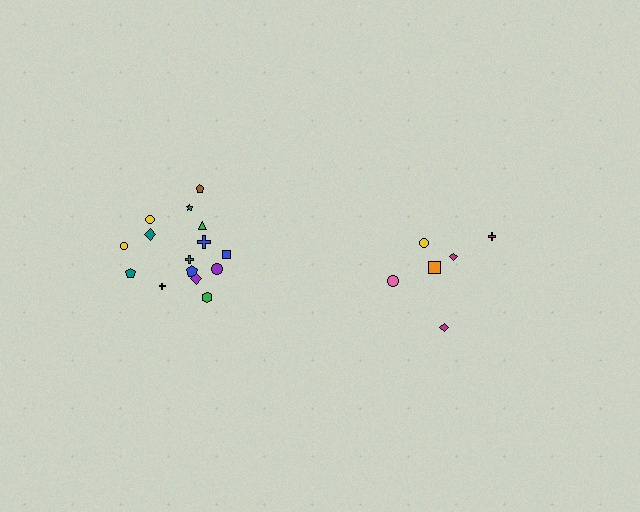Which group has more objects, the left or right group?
The left group.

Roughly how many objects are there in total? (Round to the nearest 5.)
Roughly 20 objects in total.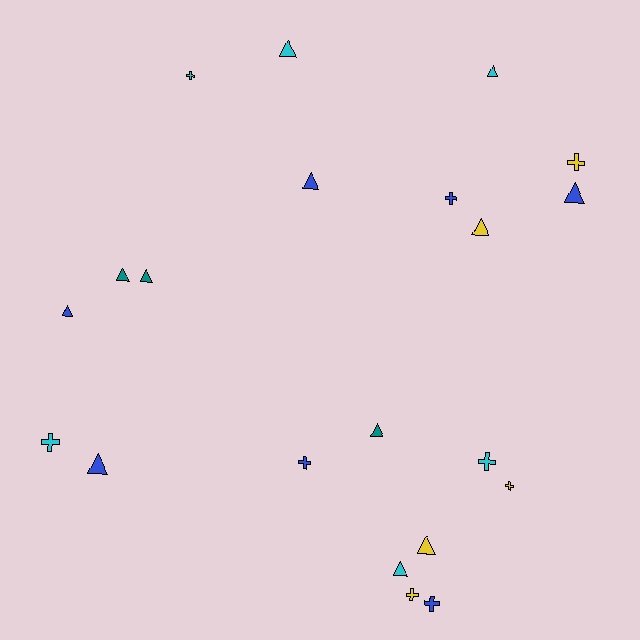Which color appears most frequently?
Blue, with 7 objects.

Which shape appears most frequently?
Triangle, with 12 objects.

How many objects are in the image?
There are 21 objects.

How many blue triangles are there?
There are 4 blue triangles.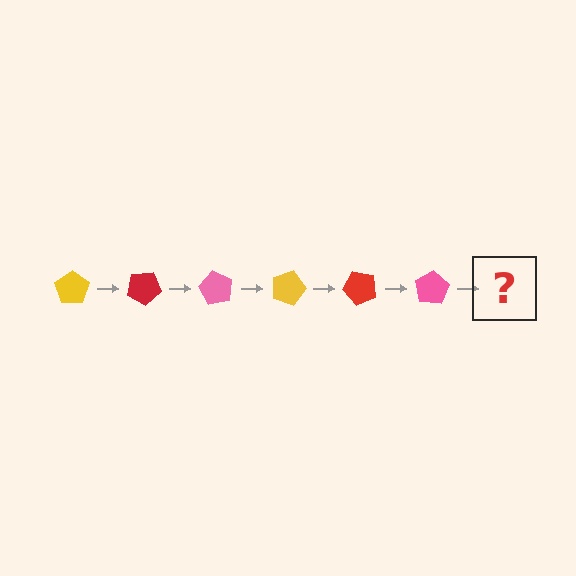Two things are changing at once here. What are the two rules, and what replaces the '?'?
The two rules are that it rotates 30 degrees each step and the color cycles through yellow, red, and pink. The '?' should be a yellow pentagon, rotated 180 degrees from the start.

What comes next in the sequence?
The next element should be a yellow pentagon, rotated 180 degrees from the start.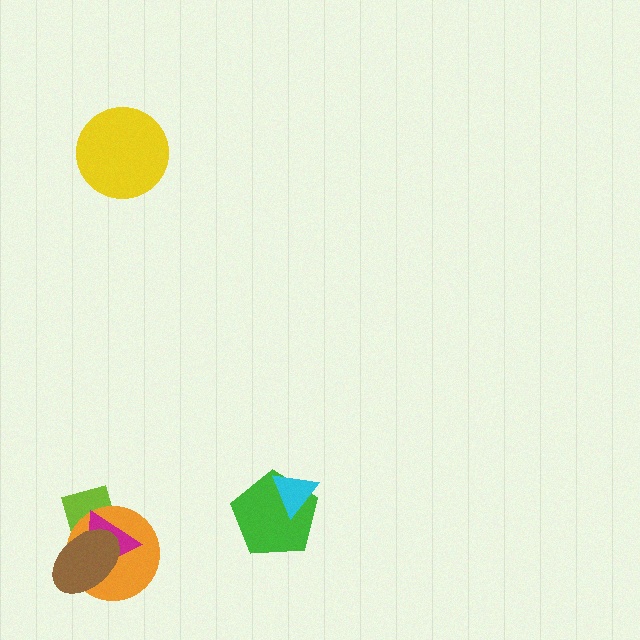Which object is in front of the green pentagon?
The cyan triangle is in front of the green pentagon.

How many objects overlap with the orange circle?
3 objects overlap with the orange circle.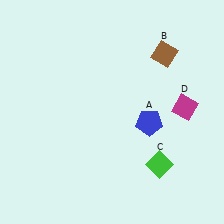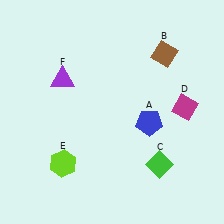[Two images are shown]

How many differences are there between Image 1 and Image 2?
There are 2 differences between the two images.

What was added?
A lime hexagon (E), a purple triangle (F) were added in Image 2.